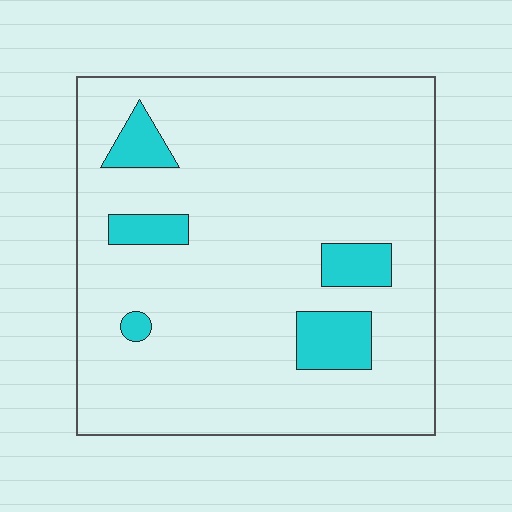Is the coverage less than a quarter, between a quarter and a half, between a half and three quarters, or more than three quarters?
Less than a quarter.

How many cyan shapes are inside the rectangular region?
5.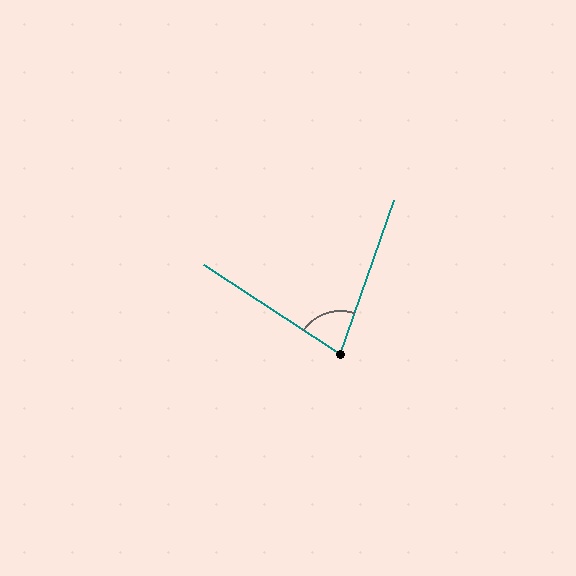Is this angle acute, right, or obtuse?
It is acute.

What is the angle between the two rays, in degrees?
Approximately 76 degrees.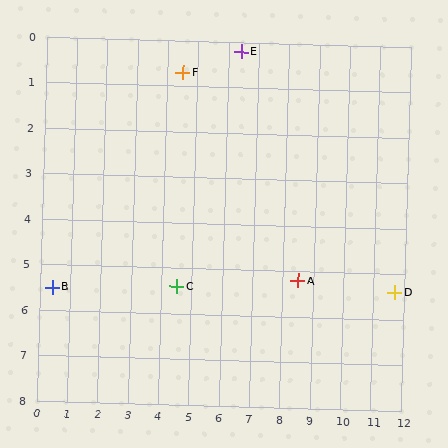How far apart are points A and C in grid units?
Points A and C are about 4.0 grid units apart.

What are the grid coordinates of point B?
Point B is at approximately (0.4, 5.5).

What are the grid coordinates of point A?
Point A is at approximately (8.5, 5.2).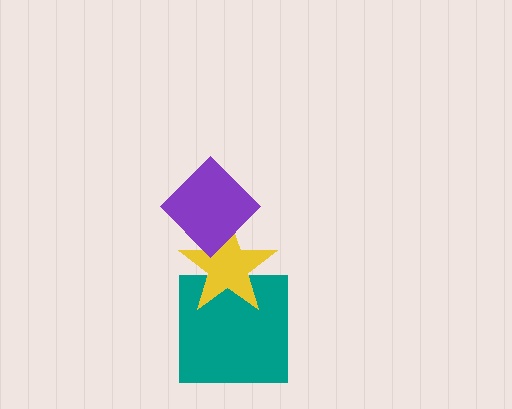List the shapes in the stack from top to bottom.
From top to bottom: the purple diamond, the yellow star, the teal square.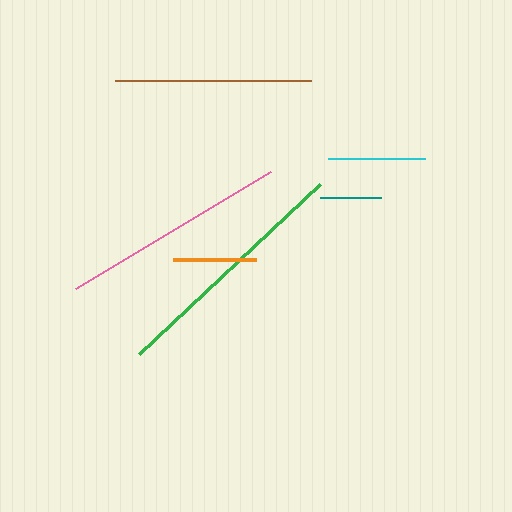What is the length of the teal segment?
The teal segment is approximately 60 pixels long.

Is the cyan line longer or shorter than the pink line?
The pink line is longer than the cyan line.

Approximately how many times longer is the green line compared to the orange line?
The green line is approximately 3.0 times the length of the orange line.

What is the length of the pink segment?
The pink segment is approximately 227 pixels long.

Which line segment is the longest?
The green line is the longest at approximately 248 pixels.